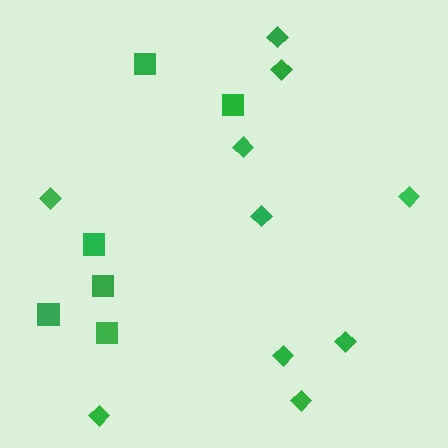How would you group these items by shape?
There are 2 groups: one group of squares (6) and one group of diamonds (10).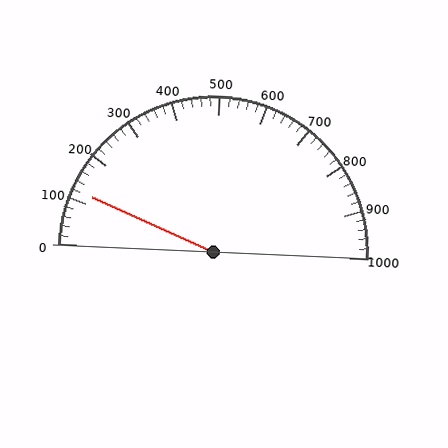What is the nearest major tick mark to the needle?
The nearest major tick mark is 100.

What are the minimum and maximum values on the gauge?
The gauge ranges from 0 to 1000.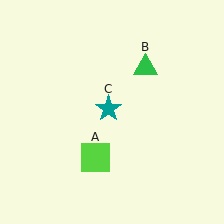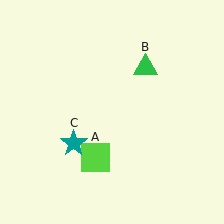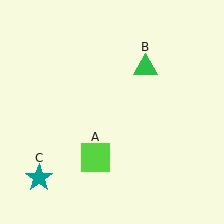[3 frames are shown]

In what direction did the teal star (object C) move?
The teal star (object C) moved down and to the left.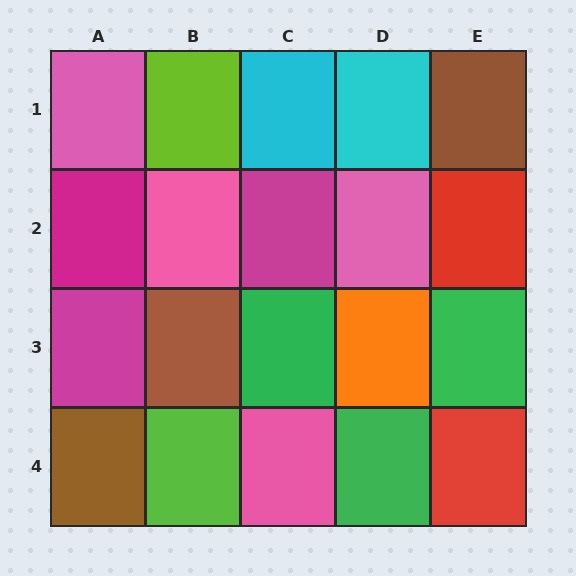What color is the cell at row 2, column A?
Magenta.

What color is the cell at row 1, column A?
Pink.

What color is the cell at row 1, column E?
Brown.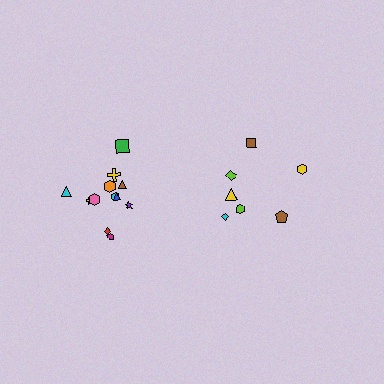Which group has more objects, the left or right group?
The left group.